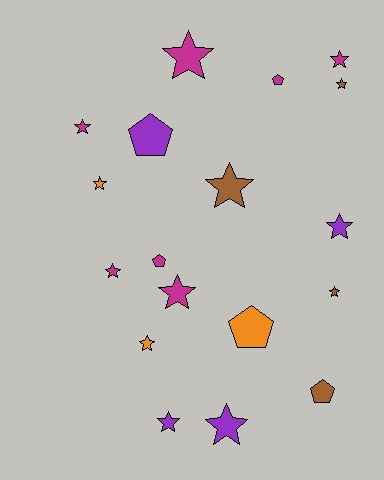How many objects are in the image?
There are 18 objects.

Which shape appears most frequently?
Star, with 13 objects.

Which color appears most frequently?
Magenta, with 7 objects.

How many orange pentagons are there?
There is 1 orange pentagon.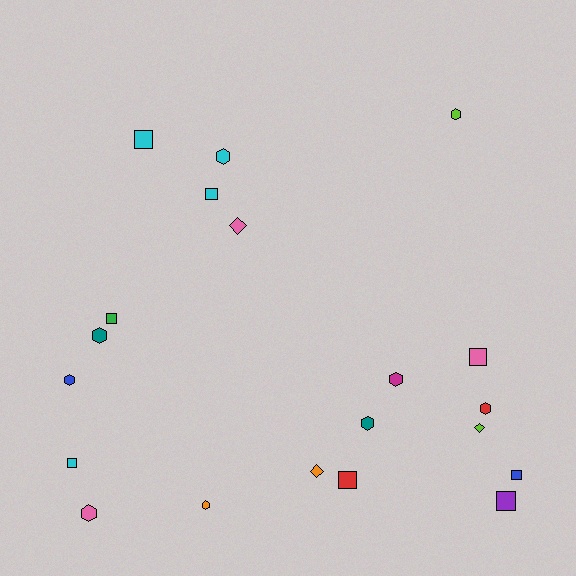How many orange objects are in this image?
There are 2 orange objects.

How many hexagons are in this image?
There are 9 hexagons.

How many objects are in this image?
There are 20 objects.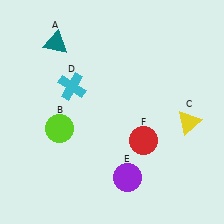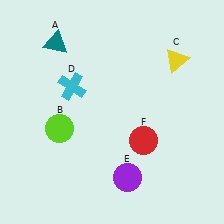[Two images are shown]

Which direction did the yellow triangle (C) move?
The yellow triangle (C) moved up.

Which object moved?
The yellow triangle (C) moved up.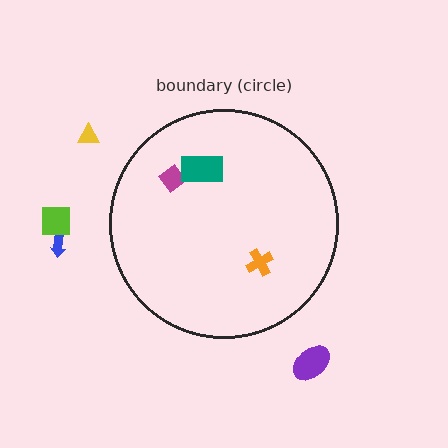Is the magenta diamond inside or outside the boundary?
Inside.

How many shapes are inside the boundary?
3 inside, 4 outside.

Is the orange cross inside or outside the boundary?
Inside.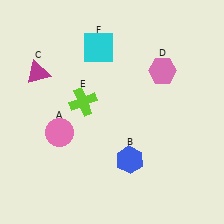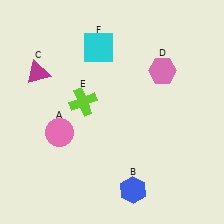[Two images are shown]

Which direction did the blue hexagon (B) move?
The blue hexagon (B) moved down.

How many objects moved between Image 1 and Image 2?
1 object moved between the two images.